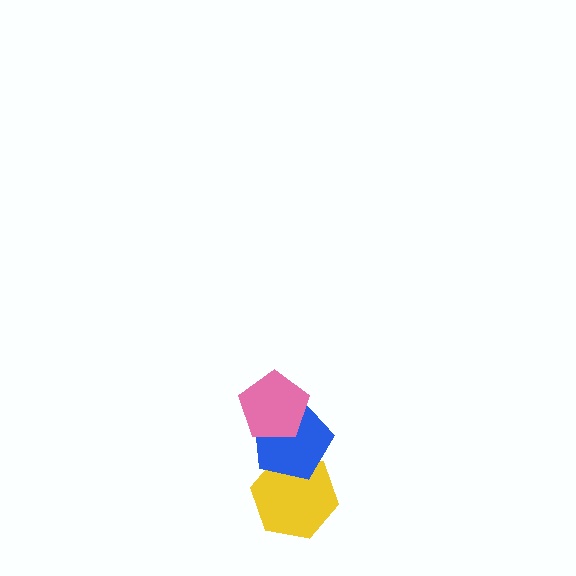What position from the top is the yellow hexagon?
The yellow hexagon is 3rd from the top.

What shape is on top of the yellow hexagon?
The blue pentagon is on top of the yellow hexagon.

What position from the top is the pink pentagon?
The pink pentagon is 1st from the top.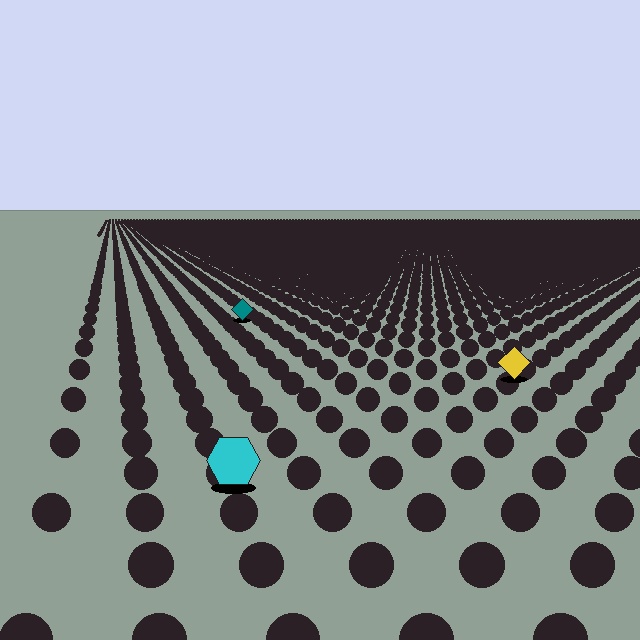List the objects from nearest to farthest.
From nearest to farthest: the cyan hexagon, the yellow diamond, the teal diamond.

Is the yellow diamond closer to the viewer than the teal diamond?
Yes. The yellow diamond is closer — you can tell from the texture gradient: the ground texture is coarser near it.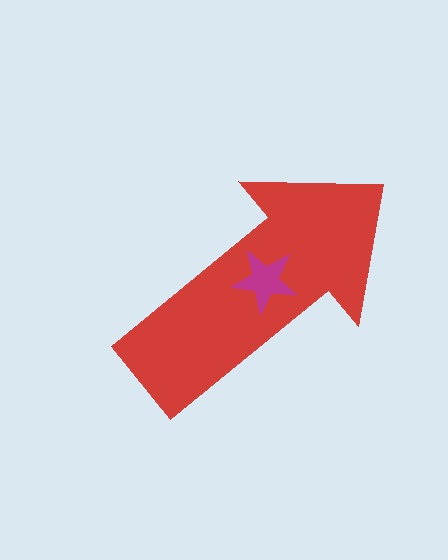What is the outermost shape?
The red arrow.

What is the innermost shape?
The magenta star.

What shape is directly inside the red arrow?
The magenta star.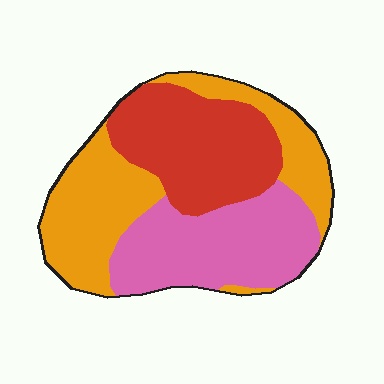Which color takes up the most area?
Orange, at roughly 35%.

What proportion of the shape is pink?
Pink covers 32% of the shape.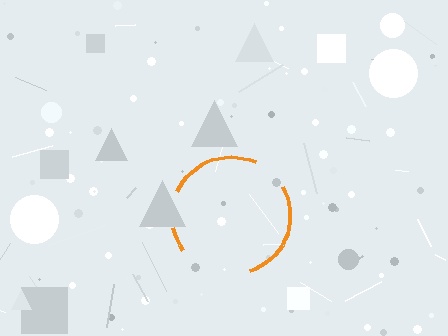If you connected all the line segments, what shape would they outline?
They would outline a circle.